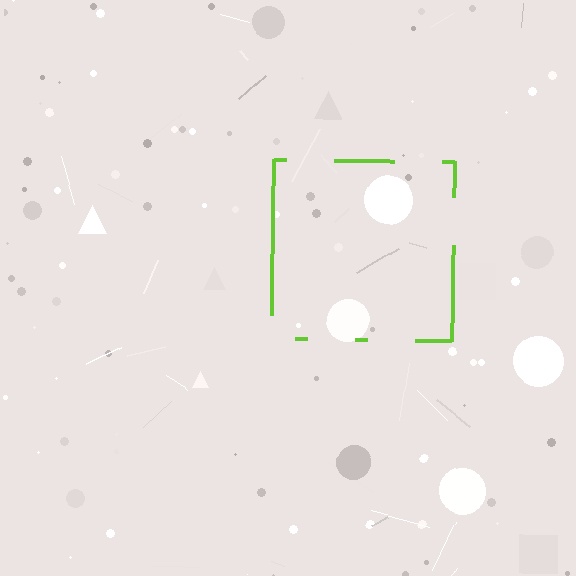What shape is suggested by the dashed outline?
The dashed outline suggests a square.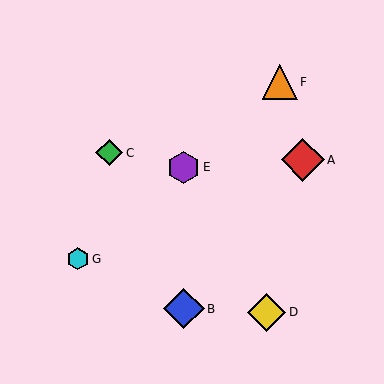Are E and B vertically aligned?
Yes, both are at x≈184.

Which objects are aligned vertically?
Objects B, E are aligned vertically.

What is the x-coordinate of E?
Object E is at x≈184.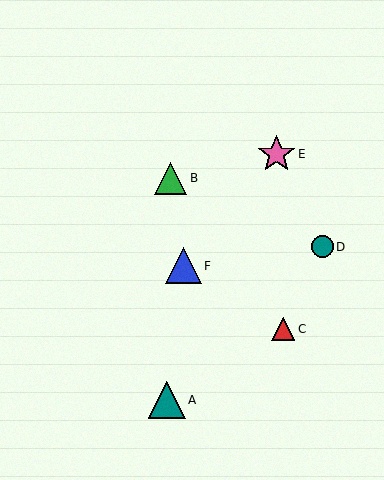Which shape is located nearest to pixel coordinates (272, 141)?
The pink star (labeled E) at (277, 154) is nearest to that location.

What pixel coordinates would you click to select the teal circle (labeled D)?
Click at (322, 247) to select the teal circle D.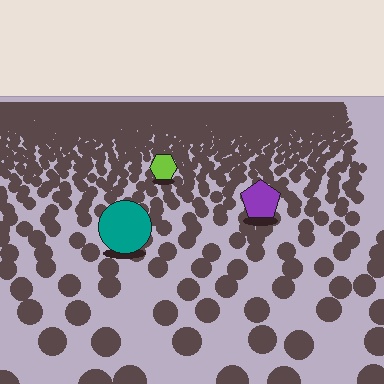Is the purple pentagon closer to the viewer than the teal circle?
No. The teal circle is closer — you can tell from the texture gradient: the ground texture is coarser near it.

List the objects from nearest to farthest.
From nearest to farthest: the teal circle, the purple pentagon, the lime hexagon.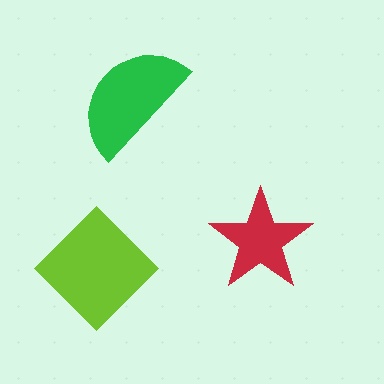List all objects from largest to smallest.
The lime diamond, the green semicircle, the red star.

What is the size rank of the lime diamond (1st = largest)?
1st.